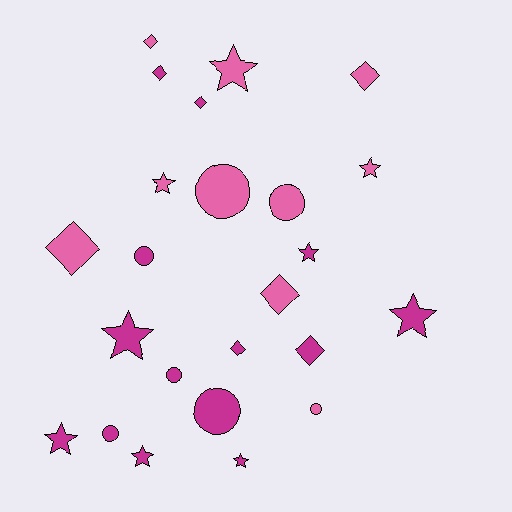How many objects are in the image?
There are 24 objects.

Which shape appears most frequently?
Star, with 9 objects.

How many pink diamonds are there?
There are 4 pink diamonds.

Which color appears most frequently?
Magenta, with 14 objects.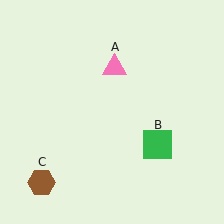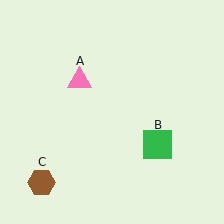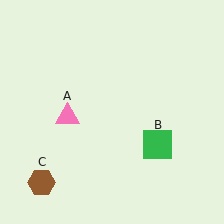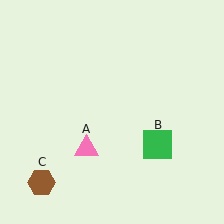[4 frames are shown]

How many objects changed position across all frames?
1 object changed position: pink triangle (object A).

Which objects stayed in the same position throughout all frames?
Green square (object B) and brown hexagon (object C) remained stationary.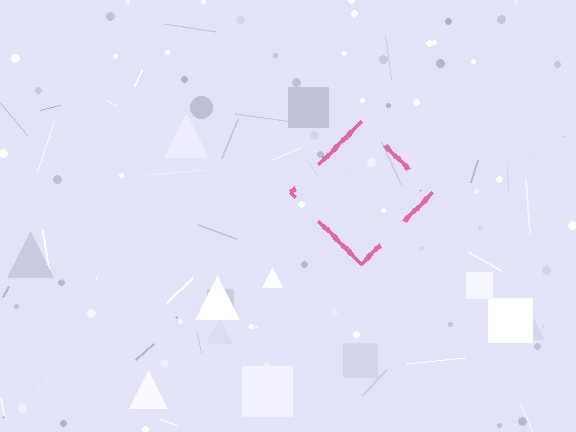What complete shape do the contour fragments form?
The contour fragments form a diamond.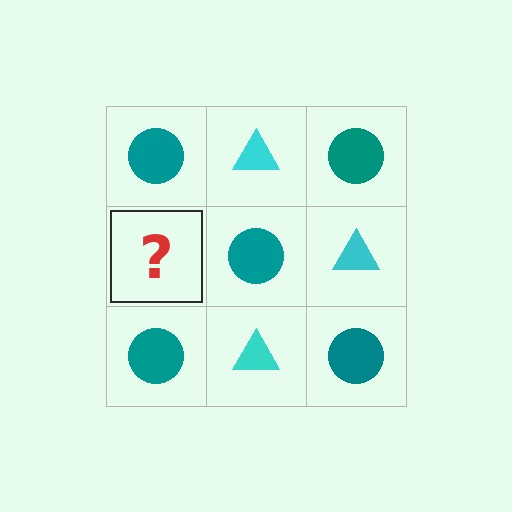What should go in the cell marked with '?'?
The missing cell should contain a cyan triangle.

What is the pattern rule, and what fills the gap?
The rule is that it alternates teal circle and cyan triangle in a checkerboard pattern. The gap should be filled with a cyan triangle.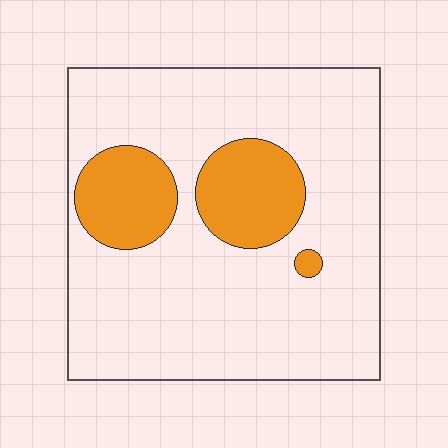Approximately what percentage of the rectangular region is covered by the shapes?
Approximately 20%.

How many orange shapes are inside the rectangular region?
3.